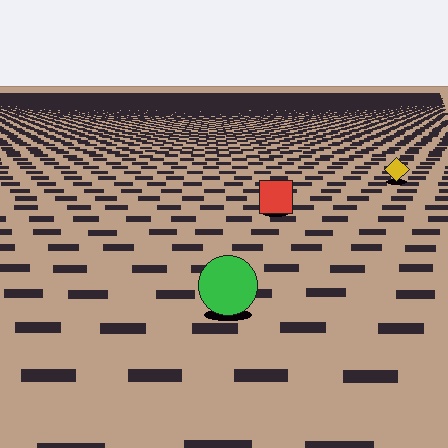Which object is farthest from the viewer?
The yellow diamond is farthest from the viewer. It appears smaller and the ground texture around it is denser.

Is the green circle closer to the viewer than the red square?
Yes. The green circle is closer — you can tell from the texture gradient: the ground texture is coarser near it.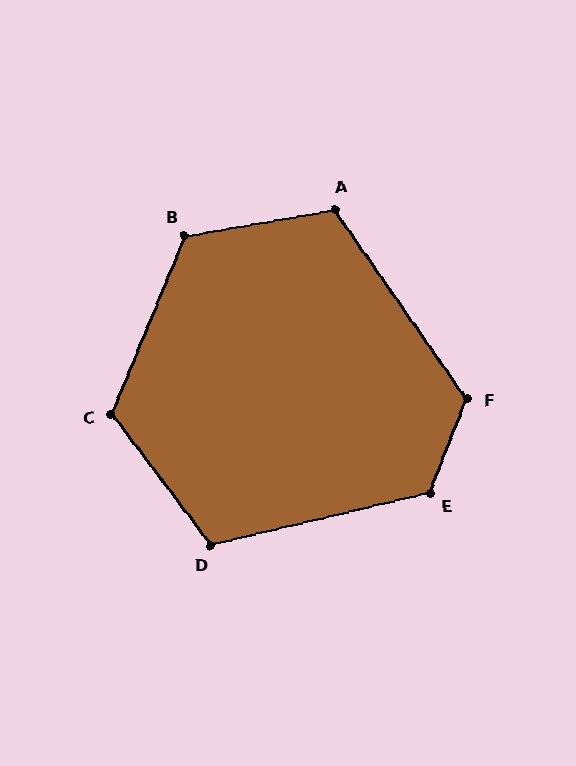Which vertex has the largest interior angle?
E, at approximately 125 degrees.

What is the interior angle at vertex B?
Approximately 122 degrees (obtuse).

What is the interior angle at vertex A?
Approximately 115 degrees (obtuse).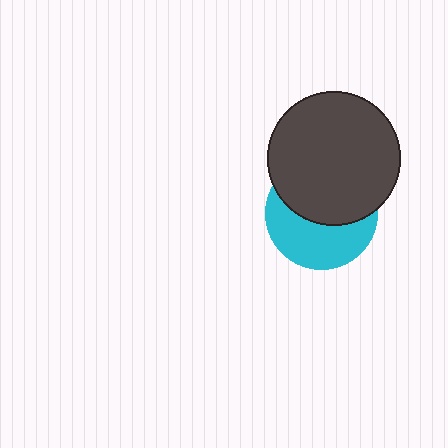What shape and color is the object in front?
The object in front is a dark gray circle.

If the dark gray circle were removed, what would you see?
You would see the complete cyan circle.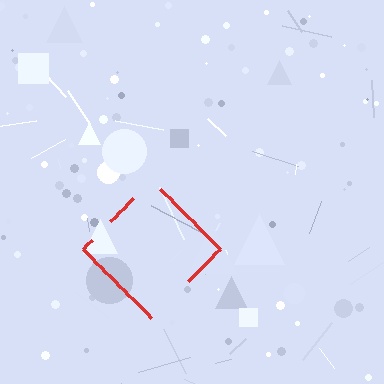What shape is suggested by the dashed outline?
The dashed outline suggests a diamond.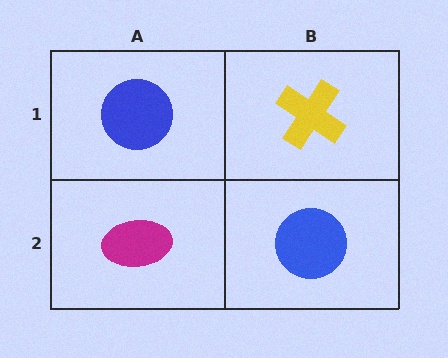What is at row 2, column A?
A magenta ellipse.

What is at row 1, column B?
A yellow cross.